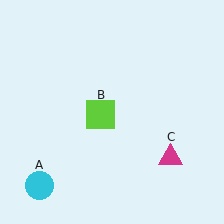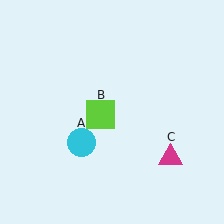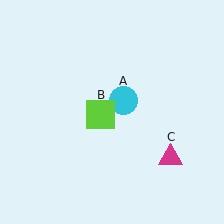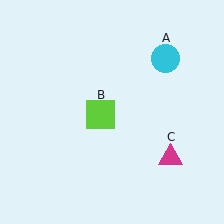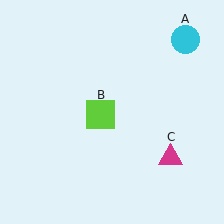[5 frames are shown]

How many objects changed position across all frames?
1 object changed position: cyan circle (object A).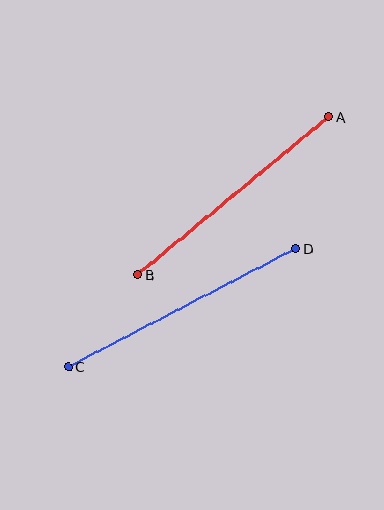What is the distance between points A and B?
The distance is approximately 248 pixels.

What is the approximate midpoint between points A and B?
The midpoint is at approximately (233, 196) pixels.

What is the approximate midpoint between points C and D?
The midpoint is at approximately (182, 308) pixels.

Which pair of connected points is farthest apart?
Points C and D are farthest apart.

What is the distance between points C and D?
The distance is approximately 257 pixels.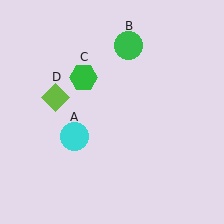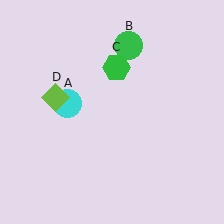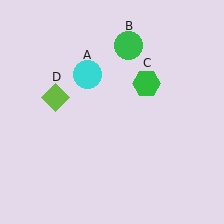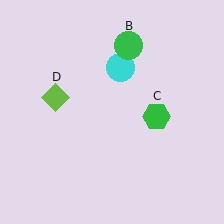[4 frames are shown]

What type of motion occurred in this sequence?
The cyan circle (object A), green hexagon (object C) rotated clockwise around the center of the scene.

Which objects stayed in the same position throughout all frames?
Green circle (object B) and lime diamond (object D) remained stationary.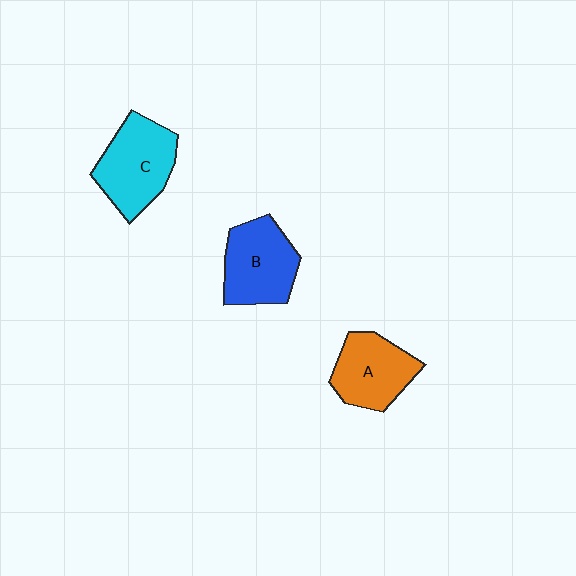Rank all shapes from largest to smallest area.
From largest to smallest: C (cyan), B (blue), A (orange).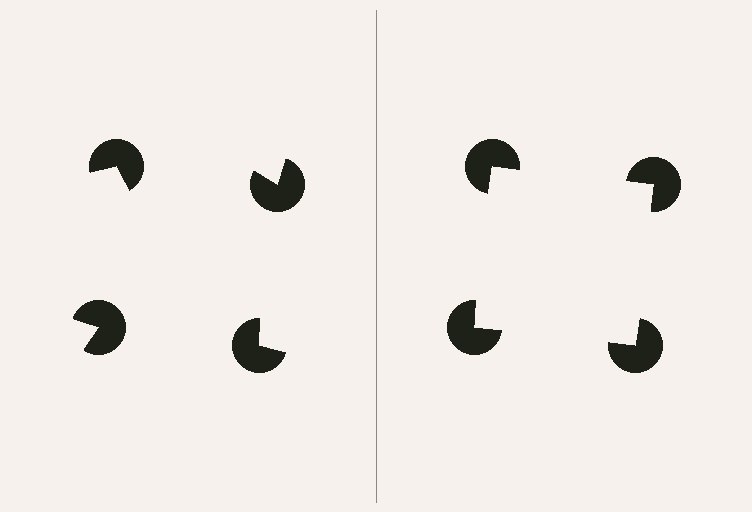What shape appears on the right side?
An illusory square.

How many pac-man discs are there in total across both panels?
8 — 4 on each side.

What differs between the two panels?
The pac-man discs are positioned identically on both sides; only the wedge orientations differ. On the right they align to a square; on the left they are misaligned.